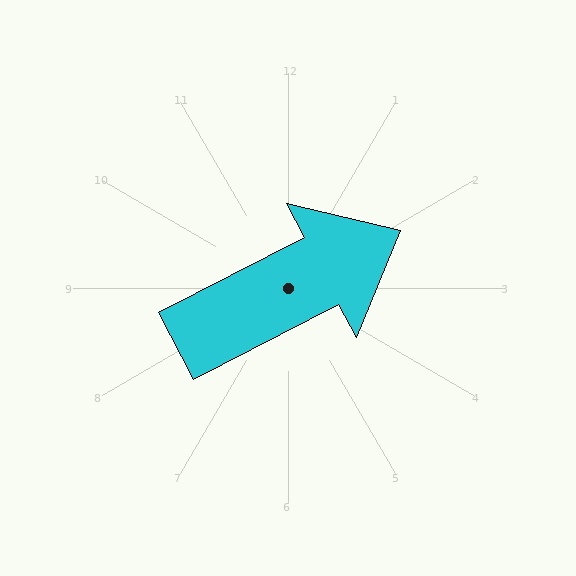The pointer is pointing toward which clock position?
Roughly 2 o'clock.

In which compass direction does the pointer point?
Northeast.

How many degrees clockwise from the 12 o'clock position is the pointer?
Approximately 63 degrees.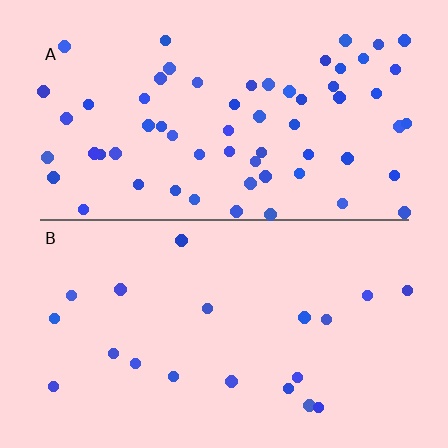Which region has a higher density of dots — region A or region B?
A (the top).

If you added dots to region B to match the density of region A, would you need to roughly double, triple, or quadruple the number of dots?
Approximately triple.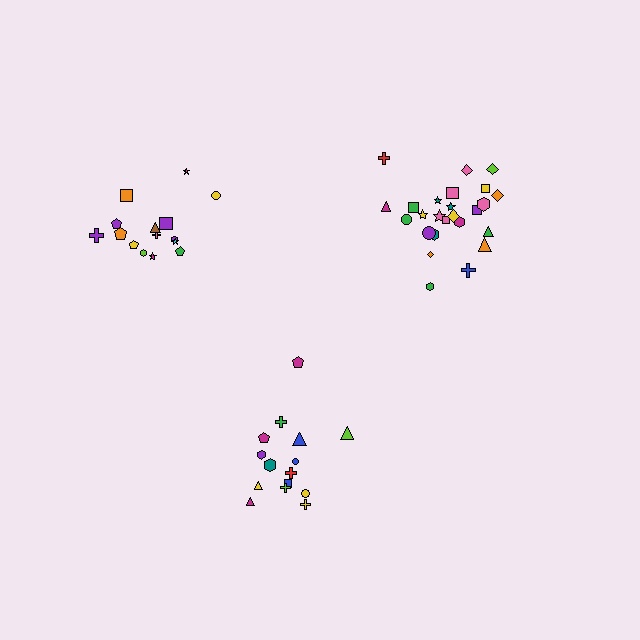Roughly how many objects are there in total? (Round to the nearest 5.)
Roughly 55 objects in total.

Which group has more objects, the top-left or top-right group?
The top-right group.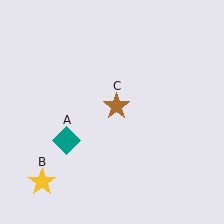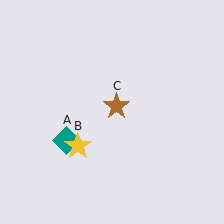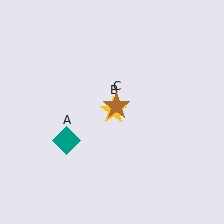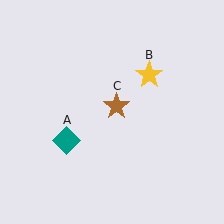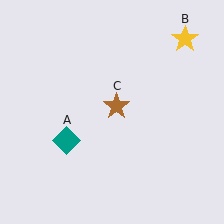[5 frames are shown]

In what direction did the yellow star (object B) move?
The yellow star (object B) moved up and to the right.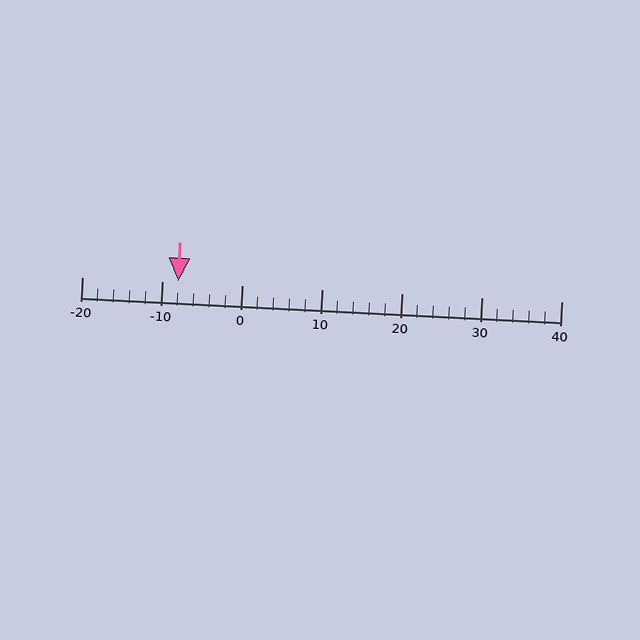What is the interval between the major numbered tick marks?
The major tick marks are spaced 10 units apart.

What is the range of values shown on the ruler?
The ruler shows values from -20 to 40.